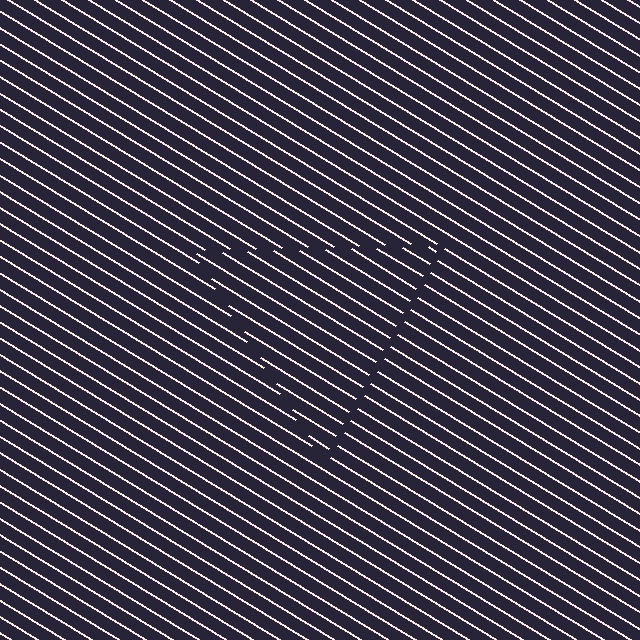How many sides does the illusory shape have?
3 sides — the line-ends trace a triangle.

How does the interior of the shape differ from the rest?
The interior of the shape contains the same grating, shifted by half a period — the contour is defined by the phase discontinuity where line-ends from the inner and outer gratings abut.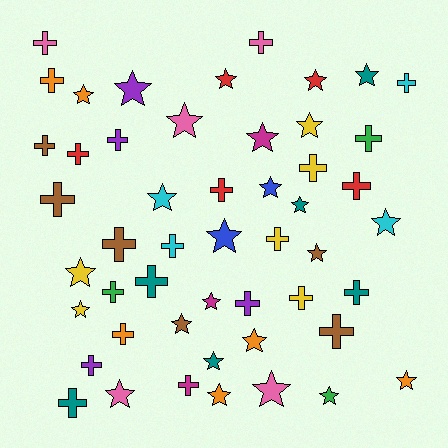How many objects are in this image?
There are 50 objects.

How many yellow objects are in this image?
There are 6 yellow objects.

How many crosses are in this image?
There are 25 crosses.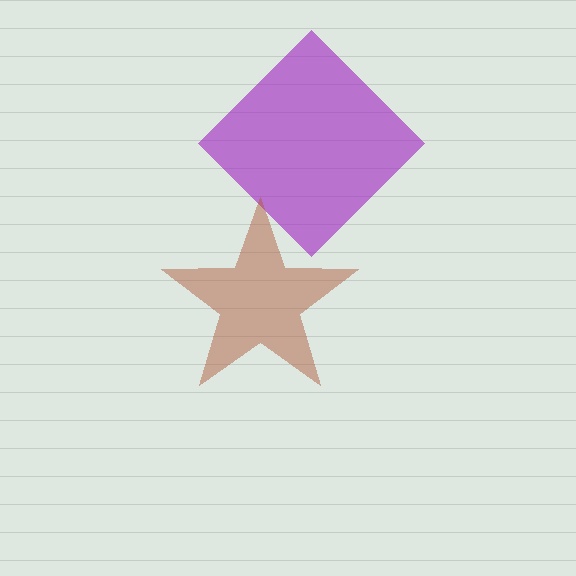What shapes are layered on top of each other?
The layered shapes are: a purple diamond, a brown star.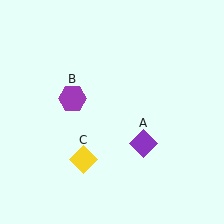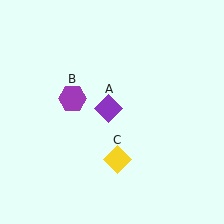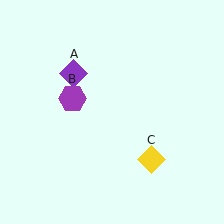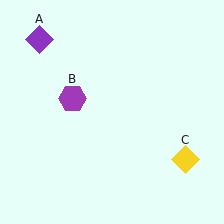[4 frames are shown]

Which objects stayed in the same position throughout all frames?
Purple hexagon (object B) remained stationary.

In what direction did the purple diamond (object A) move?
The purple diamond (object A) moved up and to the left.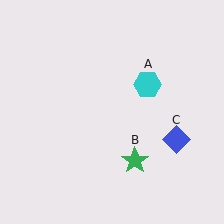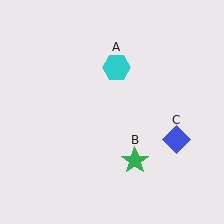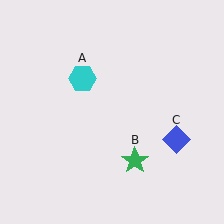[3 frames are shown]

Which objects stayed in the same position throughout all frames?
Green star (object B) and blue diamond (object C) remained stationary.